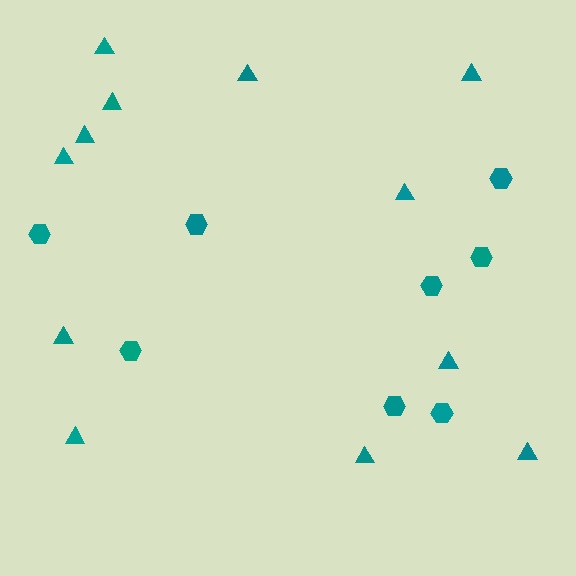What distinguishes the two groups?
There are 2 groups: one group of hexagons (8) and one group of triangles (12).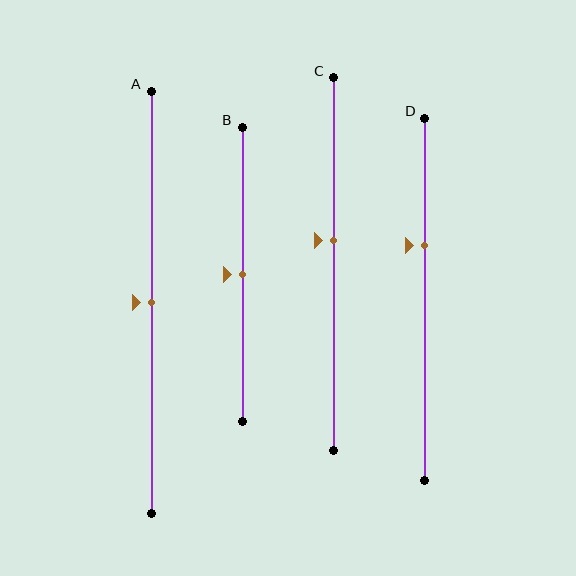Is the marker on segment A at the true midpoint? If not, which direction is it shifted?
Yes, the marker on segment A is at the true midpoint.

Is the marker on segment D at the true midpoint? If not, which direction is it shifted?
No, the marker on segment D is shifted upward by about 15% of the segment length.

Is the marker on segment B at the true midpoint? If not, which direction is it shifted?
Yes, the marker on segment B is at the true midpoint.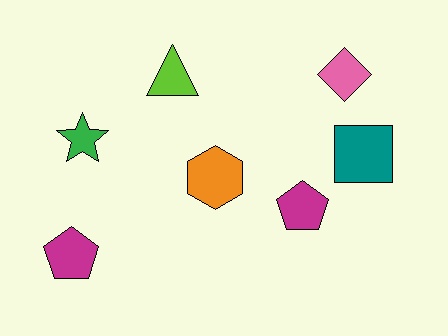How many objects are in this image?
There are 7 objects.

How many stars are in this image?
There is 1 star.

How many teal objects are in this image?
There is 1 teal object.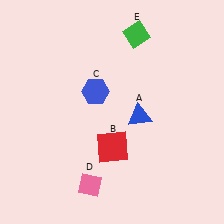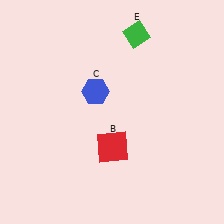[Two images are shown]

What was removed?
The pink diamond (D), the blue triangle (A) were removed in Image 2.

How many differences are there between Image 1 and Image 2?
There are 2 differences between the two images.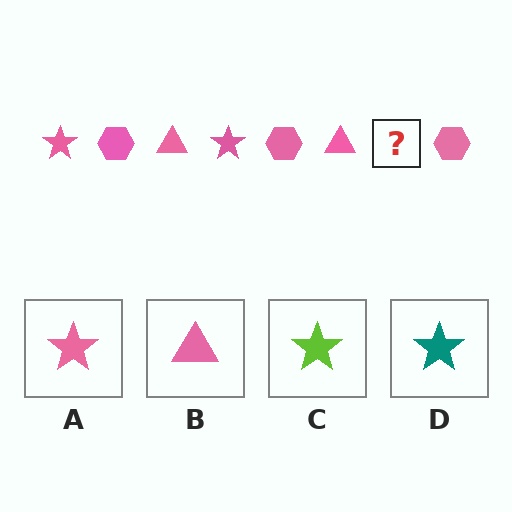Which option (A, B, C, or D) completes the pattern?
A.